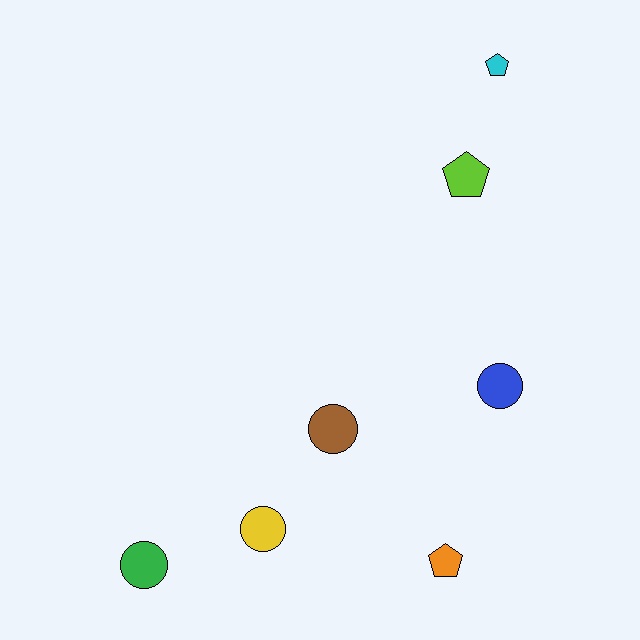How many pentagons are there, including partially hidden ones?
There are 3 pentagons.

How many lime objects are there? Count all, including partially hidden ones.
There is 1 lime object.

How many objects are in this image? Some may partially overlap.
There are 7 objects.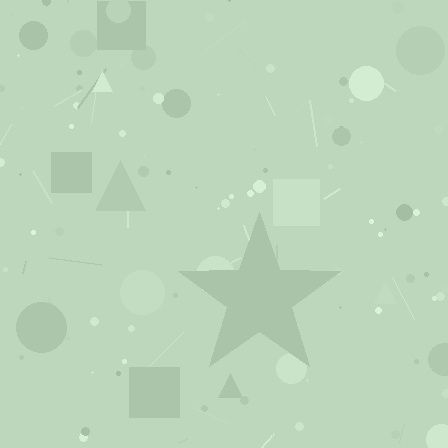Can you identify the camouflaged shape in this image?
The camouflaged shape is a star.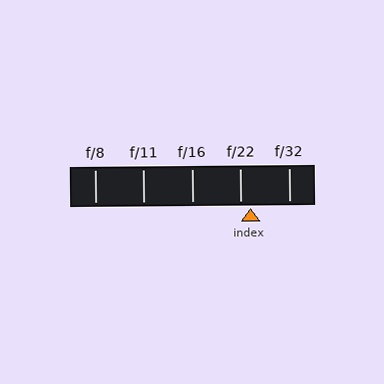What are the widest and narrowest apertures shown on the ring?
The widest aperture shown is f/8 and the narrowest is f/32.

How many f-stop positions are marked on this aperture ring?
There are 5 f-stop positions marked.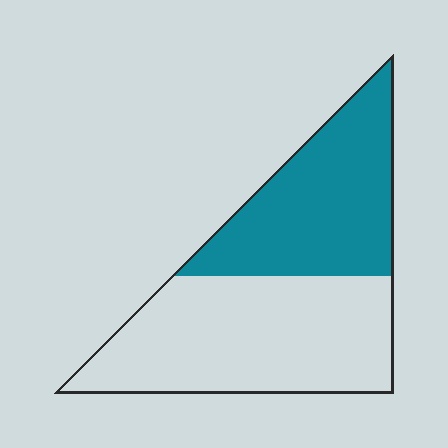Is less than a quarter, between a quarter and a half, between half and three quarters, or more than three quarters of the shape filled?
Between a quarter and a half.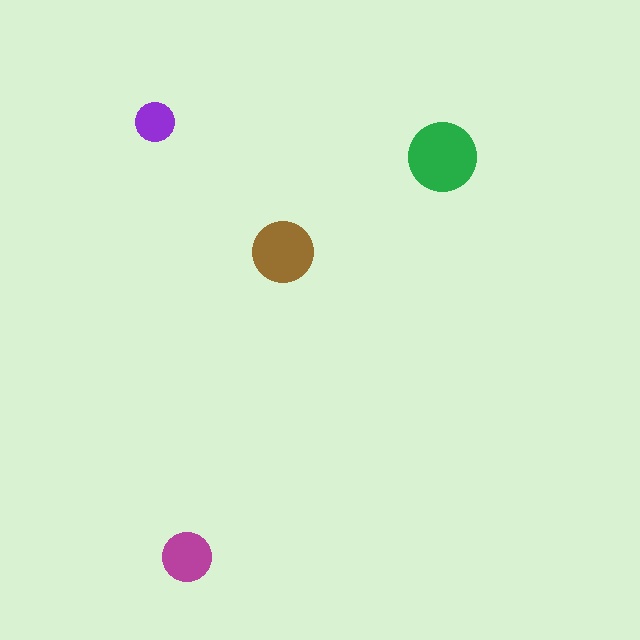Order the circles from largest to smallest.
the green one, the brown one, the magenta one, the purple one.